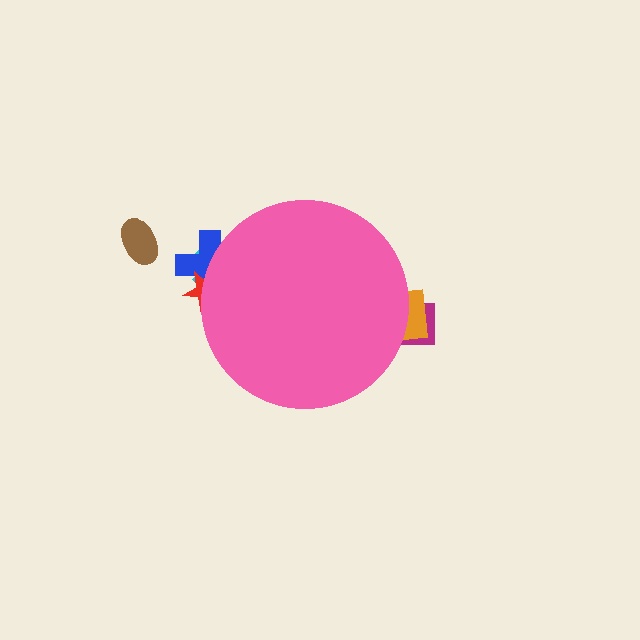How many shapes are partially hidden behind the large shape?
5 shapes are partially hidden.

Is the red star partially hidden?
Yes, the red star is partially hidden behind the pink circle.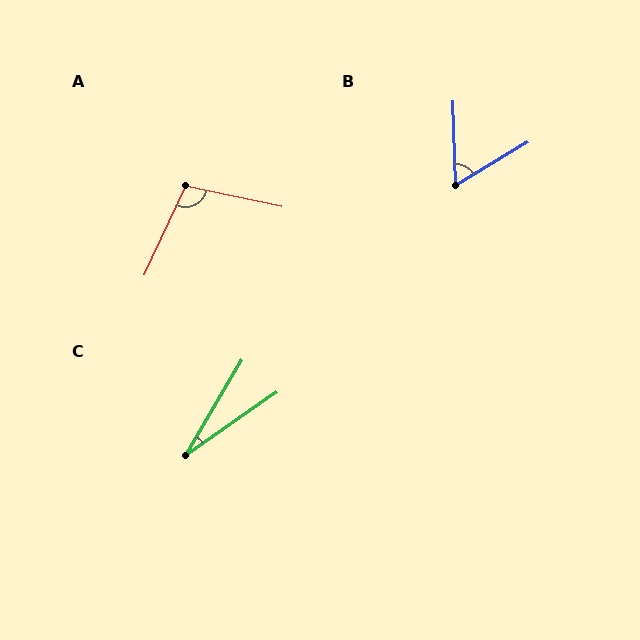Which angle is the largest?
A, at approximately 103 degrees.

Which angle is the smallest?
C, at approximately 24 degrees.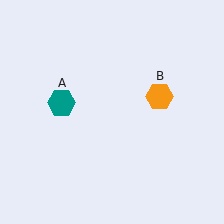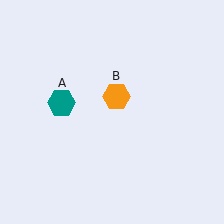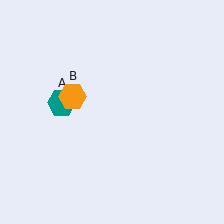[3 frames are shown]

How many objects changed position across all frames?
1 object changed position: orange hexagon (object B).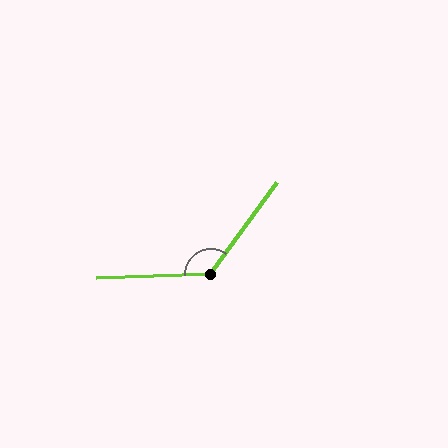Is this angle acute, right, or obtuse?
It is obtuse.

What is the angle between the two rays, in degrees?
Approximately 128 degrees.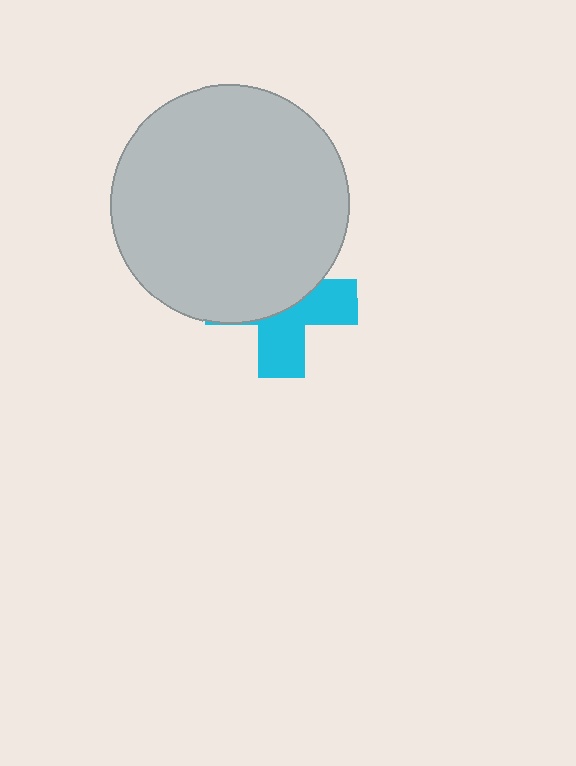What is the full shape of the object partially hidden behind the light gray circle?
The partially hidden object is a cyan cross.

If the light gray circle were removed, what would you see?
You would see the complete cyan cross.